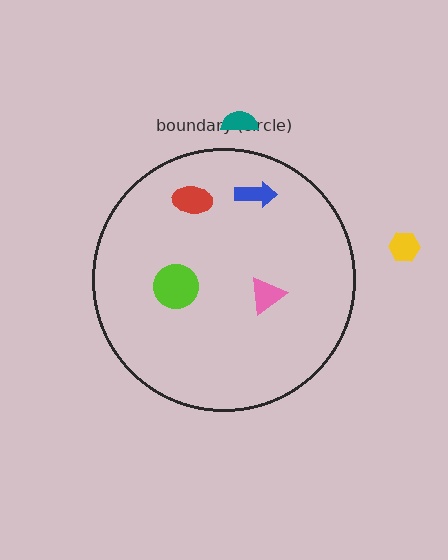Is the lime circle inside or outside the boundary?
Inside.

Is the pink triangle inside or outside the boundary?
Inside.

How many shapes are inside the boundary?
4 inside, 2 outside.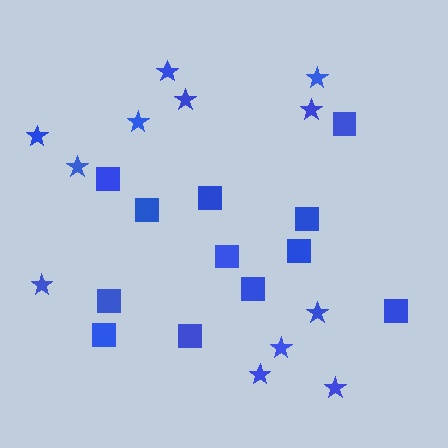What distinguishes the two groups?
There are 2 groups: one group of stars (12) and one group of squares (12).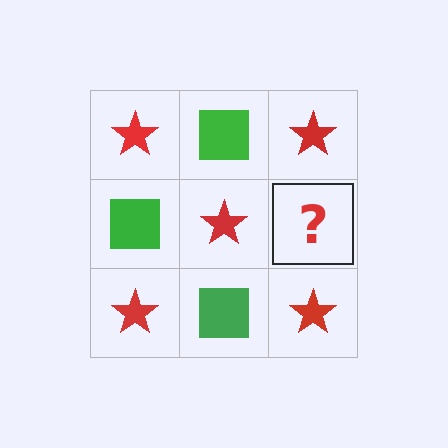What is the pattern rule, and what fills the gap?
The rule is that it alternates red star and green square in a checkerboard pattern. The gap should be filled with a green square.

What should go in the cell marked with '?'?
The missing cell should contain a green square.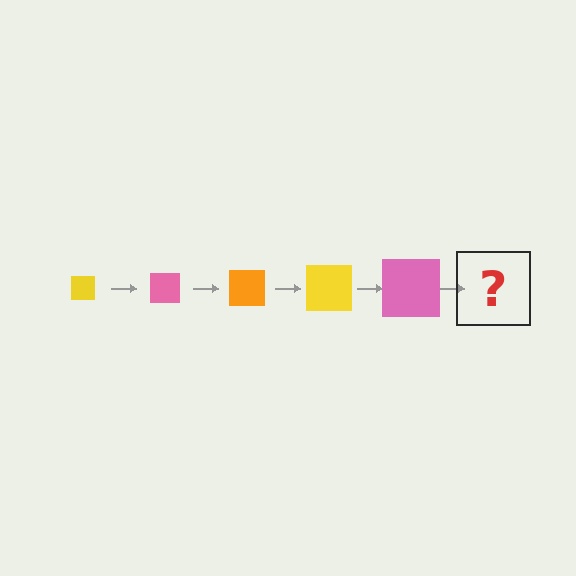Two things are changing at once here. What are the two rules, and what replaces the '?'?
The two rules are that the square grows larger each step and the color cycles through yellow, pink, and orange. The '?' should be an orange square, larger than the previous one.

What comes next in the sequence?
The next element should be an orange square, larger than the previous one.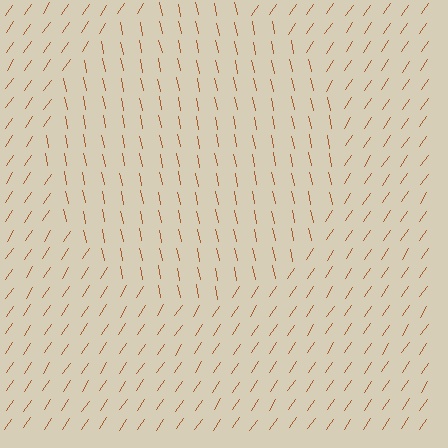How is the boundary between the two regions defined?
The boundary is defined purely by a change in line orientation (approximately 45 degrees difference). All lines are the same color and thickness.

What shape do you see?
I see a circle.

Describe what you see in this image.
The image is filled with small brown line segments. A circle region in the image has lines oriented differently from the surrounding lines, creating a visible texture boundary.